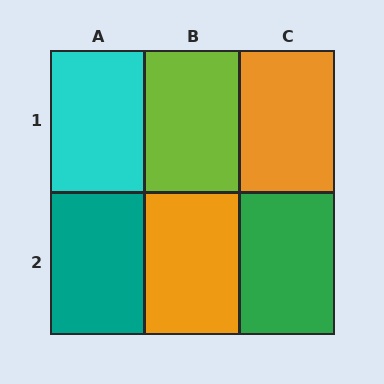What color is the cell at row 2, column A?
Teal.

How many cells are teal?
1 cell is teal.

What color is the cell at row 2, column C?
Green.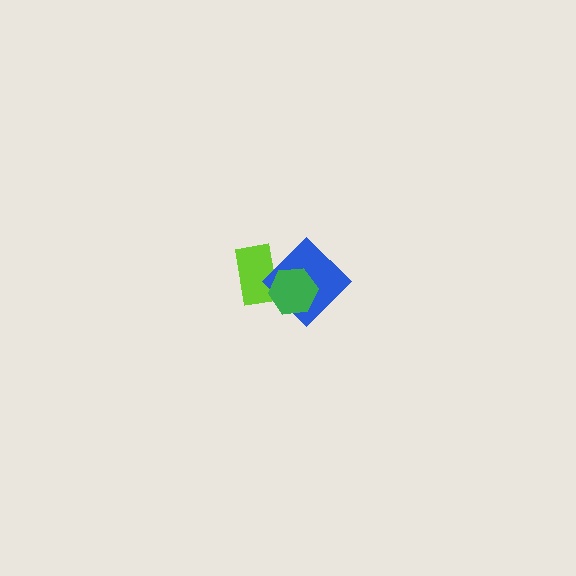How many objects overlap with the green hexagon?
2 objects overlap with the green hexagon.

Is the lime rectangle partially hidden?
Yes, it is partially covered by another shape.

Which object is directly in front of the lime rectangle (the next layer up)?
The blue diamond is directly in front of the lime rectangle.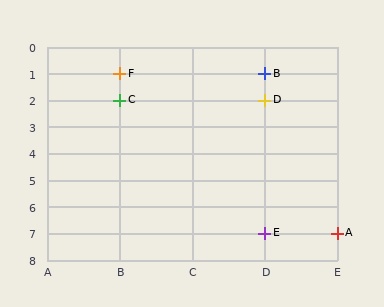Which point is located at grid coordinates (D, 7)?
Point E is at (D, 7).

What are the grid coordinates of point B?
Point B is at grid coordinates (D, 1).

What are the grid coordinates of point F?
Point F is at grid coordinates (B, 1).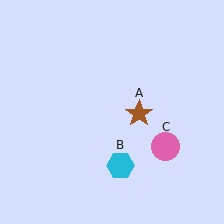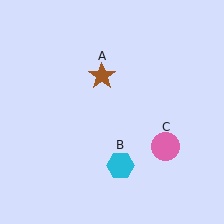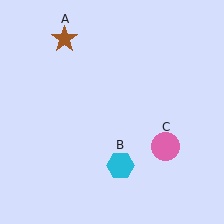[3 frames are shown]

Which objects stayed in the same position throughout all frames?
Cyan hexagon (object B) and pink circle (object C) remained stationary.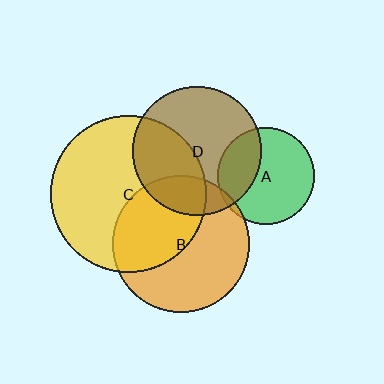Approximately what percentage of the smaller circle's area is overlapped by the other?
Approximately 20%.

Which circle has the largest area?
Circle C (yellow).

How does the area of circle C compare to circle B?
Approximately 1.3 times.